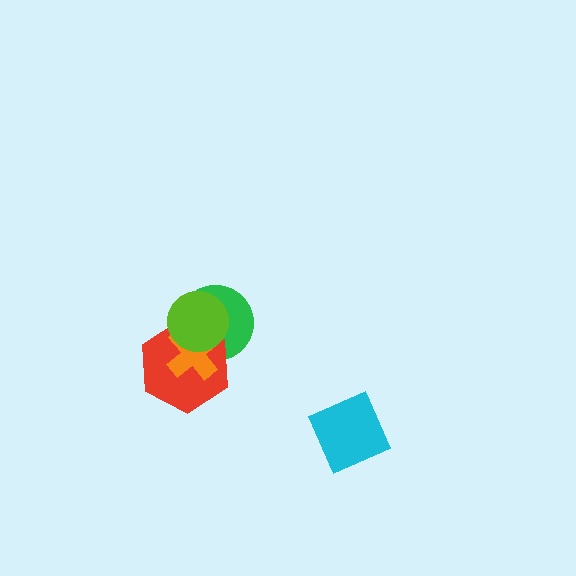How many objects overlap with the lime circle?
3 objects overlap with the lime circle.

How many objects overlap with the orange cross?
3 objects overlap with the orange cross.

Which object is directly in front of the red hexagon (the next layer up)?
The orange cross is directly in front of the red hexagon.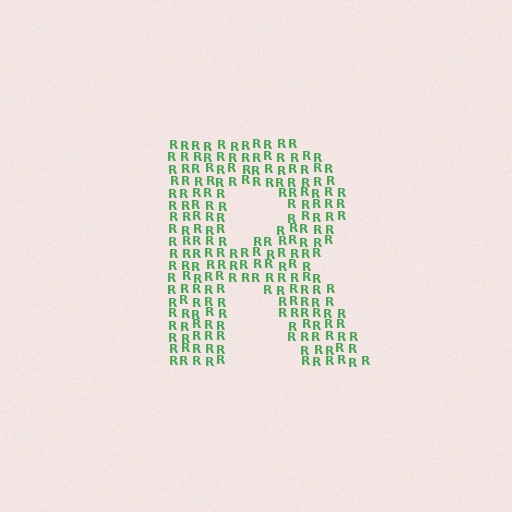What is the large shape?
The large shape is the letter R.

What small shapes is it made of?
It is made of small letter R's.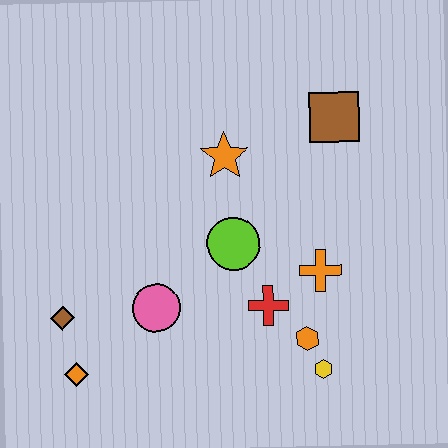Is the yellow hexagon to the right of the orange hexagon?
Yes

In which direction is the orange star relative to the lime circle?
The orange star is above the lime circle.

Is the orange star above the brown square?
No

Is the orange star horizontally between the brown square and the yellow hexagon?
No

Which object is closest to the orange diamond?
The brown diamond is closest to the orange diamond.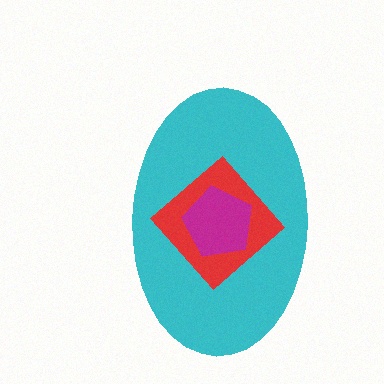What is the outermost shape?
The cyan ellipse.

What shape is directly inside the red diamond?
The magenta pentagon.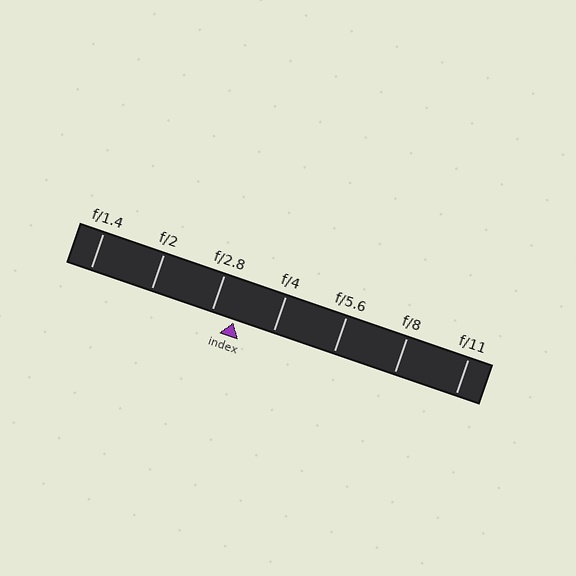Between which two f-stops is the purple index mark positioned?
The index mark is between f/2.8 and f/4.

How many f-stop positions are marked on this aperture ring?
There are 7 f-stop positions marked.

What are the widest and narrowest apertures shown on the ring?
The widest aperture shown is f/1.4 and the narrowest is f/11.